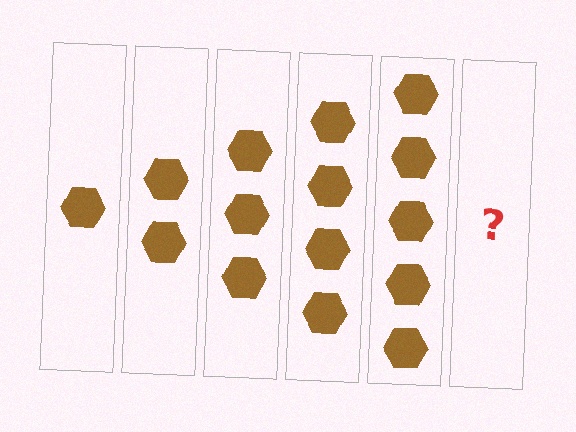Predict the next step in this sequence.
The next step is 6 hexagons.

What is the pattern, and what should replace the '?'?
The pattern is that each step adds one more hexagon. The '?' should be 6 hexagons.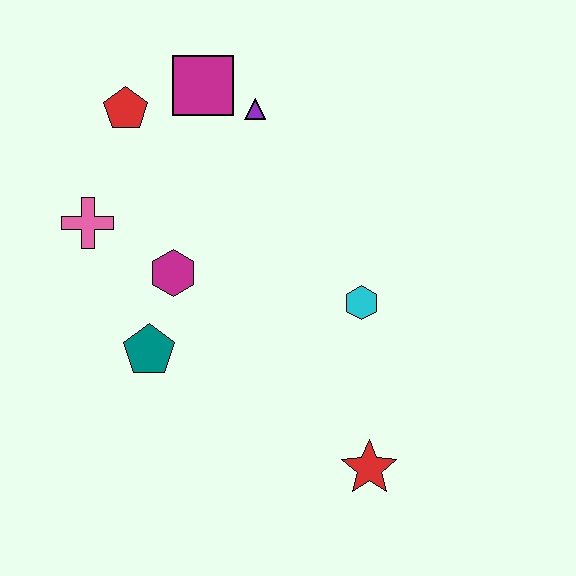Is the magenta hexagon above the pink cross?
No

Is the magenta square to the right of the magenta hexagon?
Yes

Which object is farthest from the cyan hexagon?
The red pentagon is farthest from the cyan hexagon.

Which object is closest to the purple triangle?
The magenta square is closest to the purple triangle.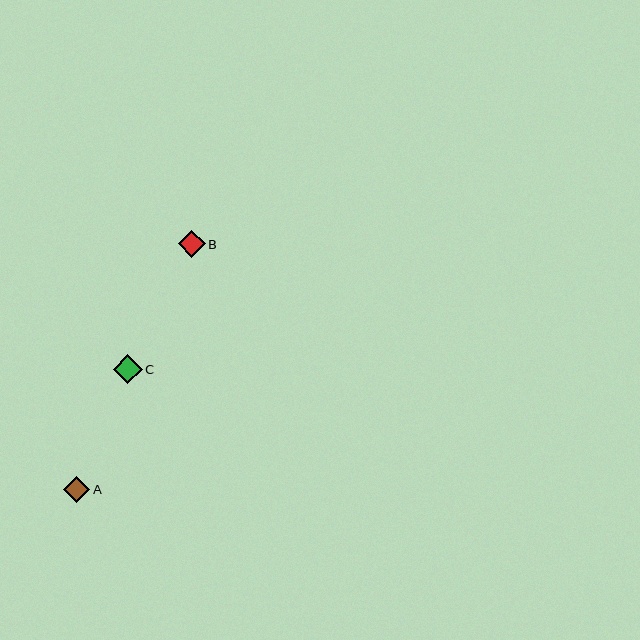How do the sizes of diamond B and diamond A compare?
Diamond B and diamond A are approximately the same size.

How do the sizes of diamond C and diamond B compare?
Diamond C and diamond B are approximately the same size.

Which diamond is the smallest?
Diamond A is the smallest with a size of approximately 26 pixels.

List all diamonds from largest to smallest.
From largest to smallest: C, B, A.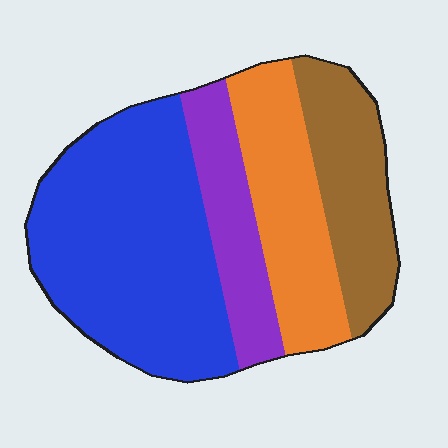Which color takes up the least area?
Purple, at roughly 15%.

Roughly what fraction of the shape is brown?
Brown takes up less than a quarter of the shape.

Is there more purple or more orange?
Orange.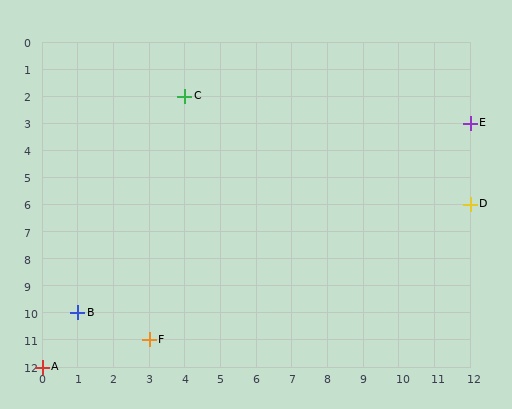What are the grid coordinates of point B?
Point B is at grid coordinates (1, 10).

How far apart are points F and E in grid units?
Points F and E are 9 columns and 8 rows apart (about 12.0 grid units diagonally).